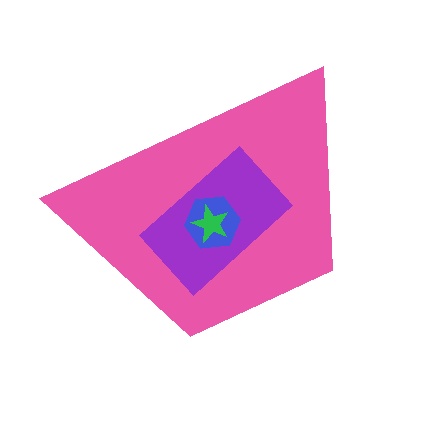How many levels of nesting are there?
4.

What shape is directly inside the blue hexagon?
The green star.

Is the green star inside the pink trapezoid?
Yes.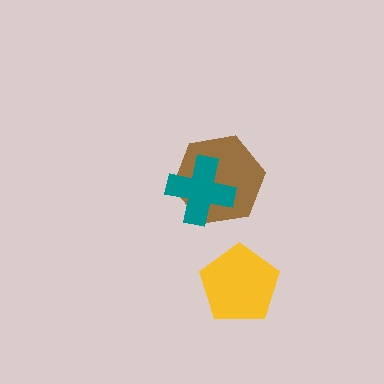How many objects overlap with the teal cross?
1 object overlaps with the teal cross.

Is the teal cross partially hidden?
No, no other shape covers it.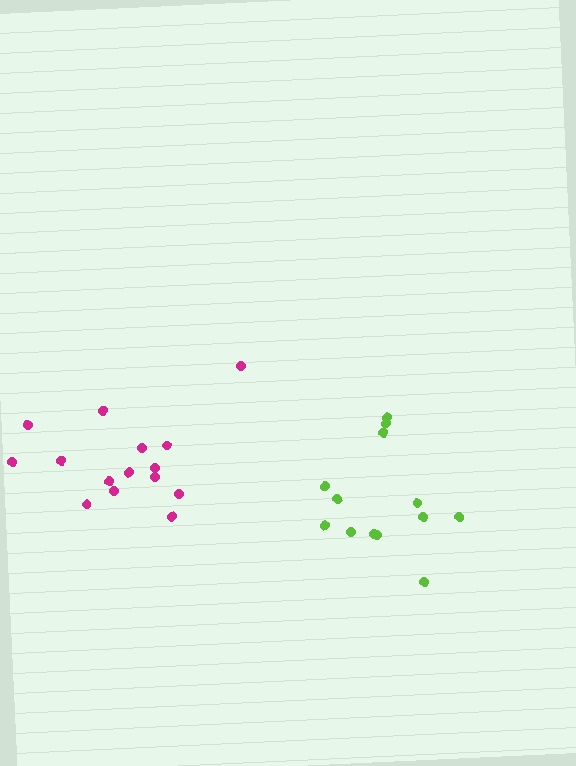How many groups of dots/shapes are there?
There are 2 groups.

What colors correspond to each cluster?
The clusters are colored: lime, magenta.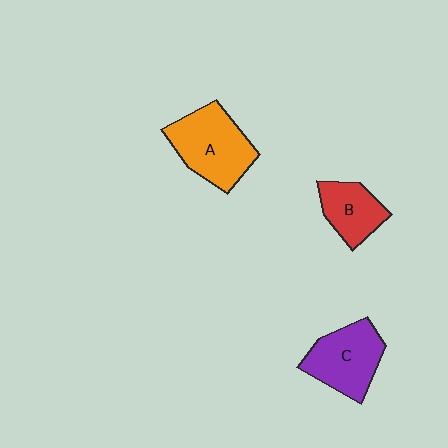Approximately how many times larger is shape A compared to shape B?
Approximately 1.6 times.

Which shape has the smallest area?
Shape B (red).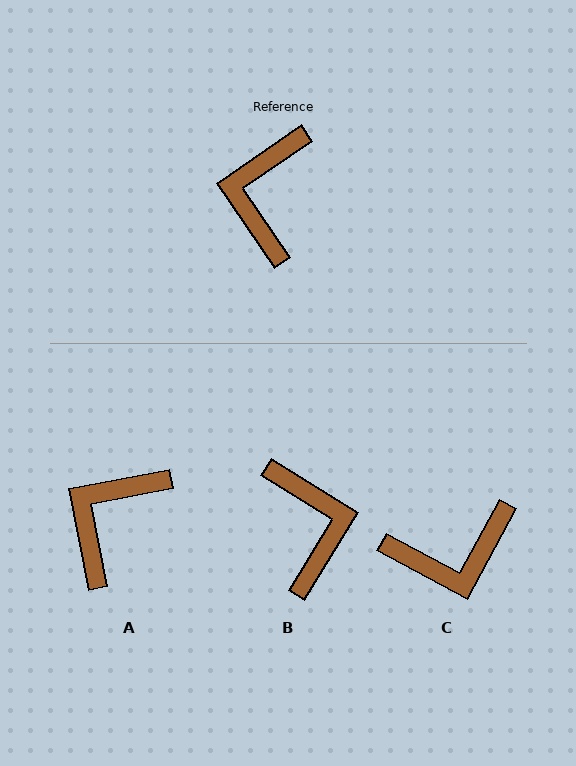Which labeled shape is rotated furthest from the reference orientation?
B, about 156 degrees away.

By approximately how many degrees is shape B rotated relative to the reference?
Approximately 156 degrees clockwise.